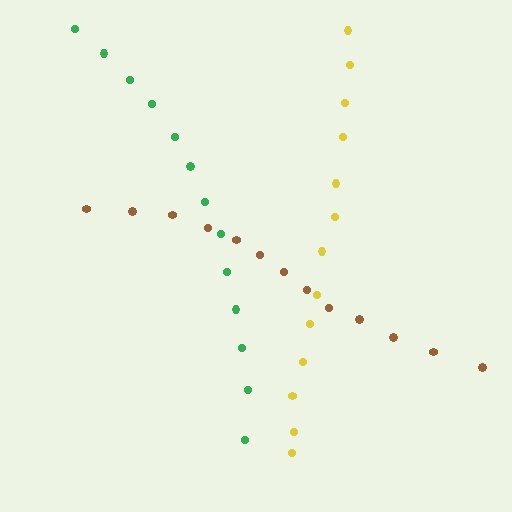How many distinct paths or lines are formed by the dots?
There are 3 distinct paths.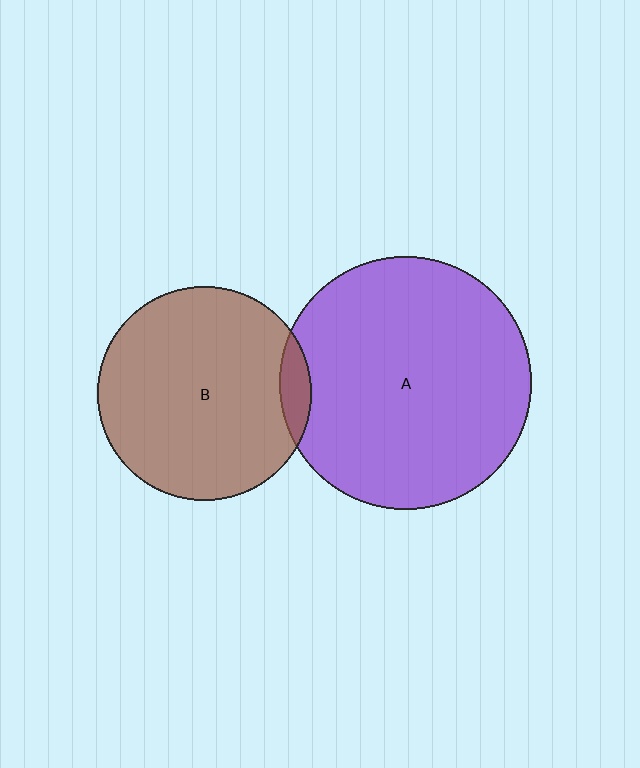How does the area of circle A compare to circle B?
Approximately 1.4 times.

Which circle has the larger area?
Circle A (purple).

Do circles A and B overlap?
Yes.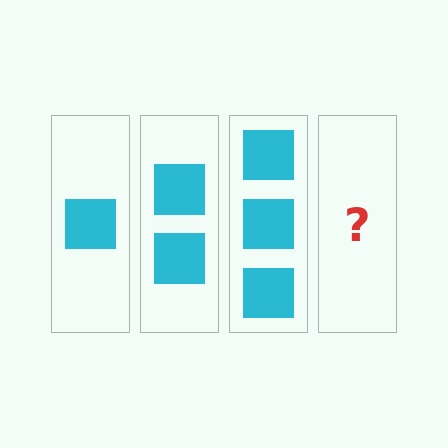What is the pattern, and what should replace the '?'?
The pattern is that each step adds one more square. The '?' should be 4 squares.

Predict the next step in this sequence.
The next step is 4 squares.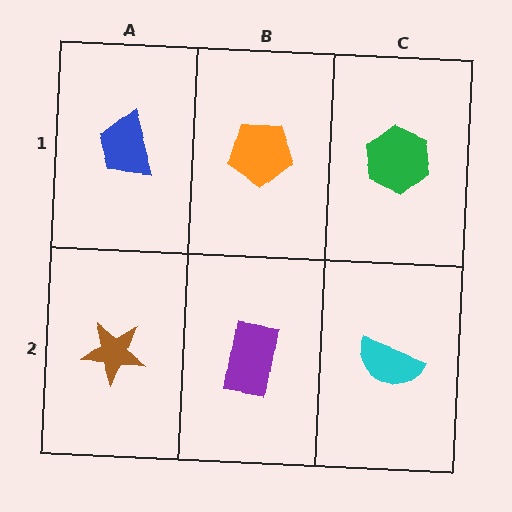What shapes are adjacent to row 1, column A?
A brown star (row 2, column A), an orange pentagon (row 1, column B).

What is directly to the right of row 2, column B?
A cyan semicircle.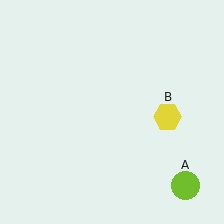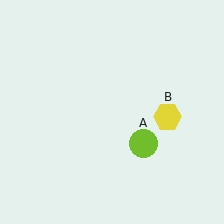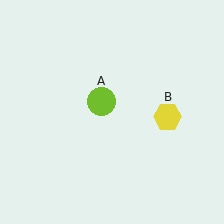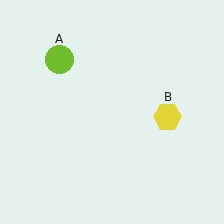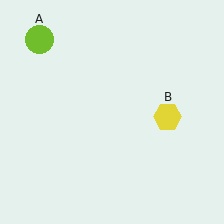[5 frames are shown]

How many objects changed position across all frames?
1 object changed position: lime circle (object A).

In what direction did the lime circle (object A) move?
The lime circle (object A) moved up and to the left.